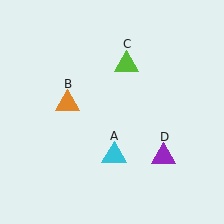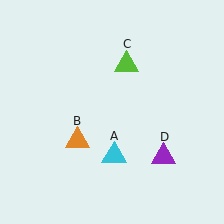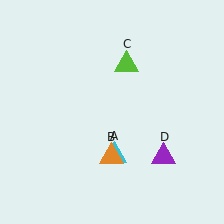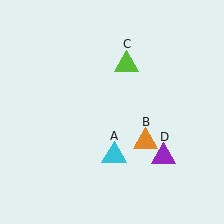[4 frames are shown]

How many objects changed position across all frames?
1 object changed position: orange triangle (object B).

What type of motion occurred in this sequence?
The orange triangle (object B) rotated counterclockwise around the center of the scene.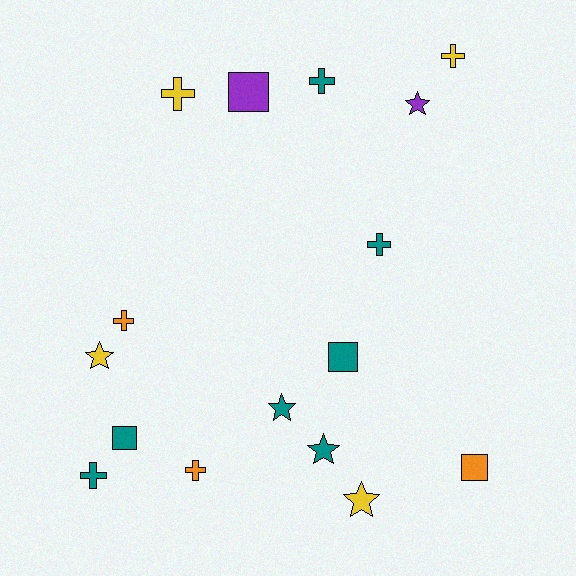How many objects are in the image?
There are 16 objects.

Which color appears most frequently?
Teal, with 7 objects.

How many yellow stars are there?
There are 2 yellow stars.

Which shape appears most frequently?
Cross, with 7 objects.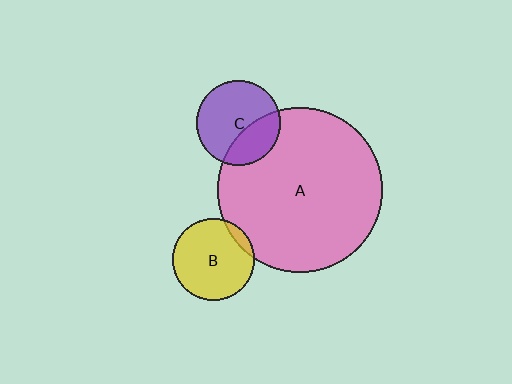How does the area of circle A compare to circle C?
Approximately 3.8 times.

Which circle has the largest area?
Circle A (pink).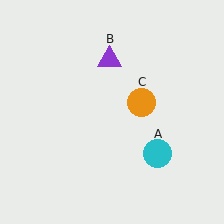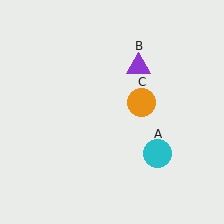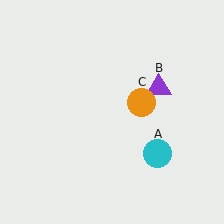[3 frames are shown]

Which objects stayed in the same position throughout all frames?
Cyan circle (object A) and orange circle (object C) remained stationary.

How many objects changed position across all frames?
1 object changed position: purple triangle (object B).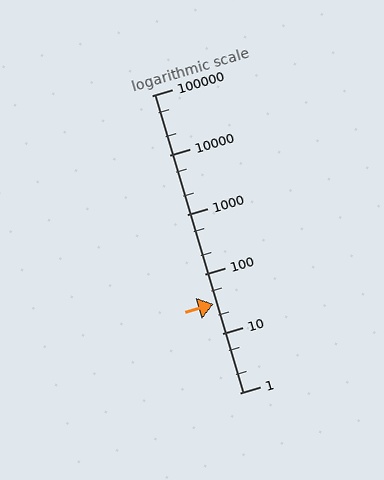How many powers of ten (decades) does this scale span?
The scale spans 5 decades, from 1 to 100000.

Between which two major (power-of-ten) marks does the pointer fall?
The pointer is between 10 and 100.